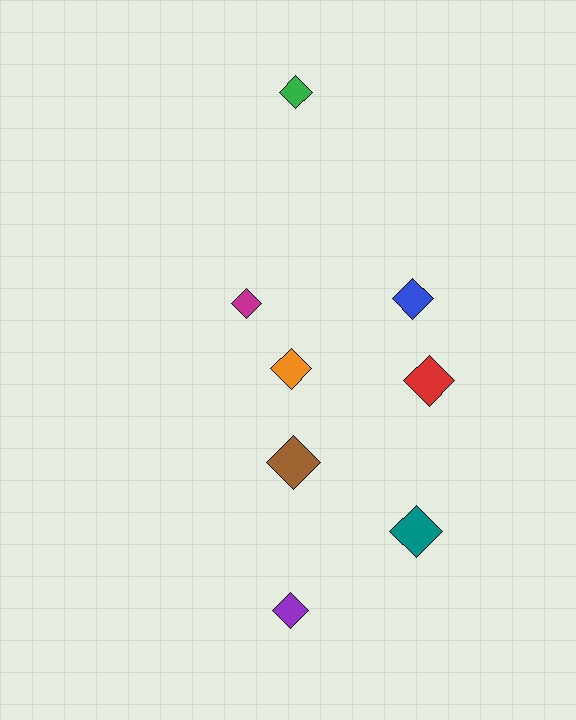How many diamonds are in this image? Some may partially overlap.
There are 8 diamonds.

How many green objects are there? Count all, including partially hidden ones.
There is 1 green object.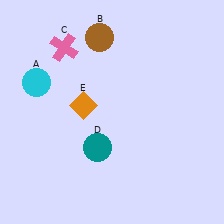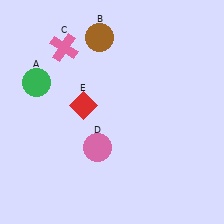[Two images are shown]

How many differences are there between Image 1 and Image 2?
There are 3 differences between the two images.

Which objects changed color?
A changed from cyan to green. D changed from teal to pink. E changed from orange to red.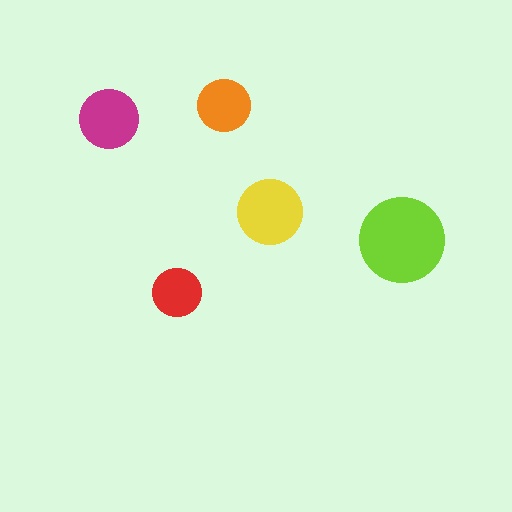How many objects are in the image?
There are 5 objects in the image.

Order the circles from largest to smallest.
the lime one, the yellow one, the magenta one, the orange one, the red one.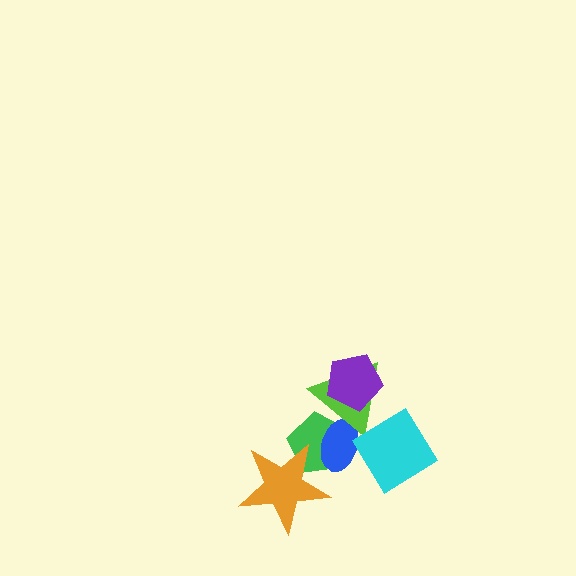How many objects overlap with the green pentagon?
3 objects overlap with the green pentagon.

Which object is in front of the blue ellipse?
The lime triangle is in front of the blue ellipse.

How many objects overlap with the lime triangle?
3 objects overlap with the lime triangle.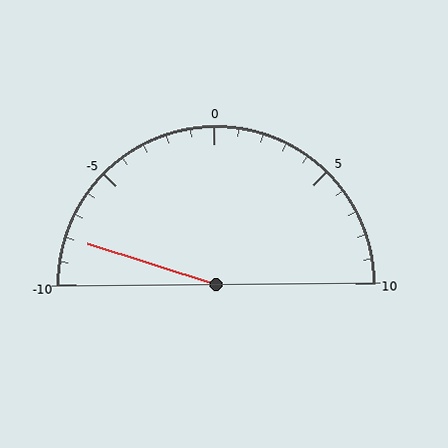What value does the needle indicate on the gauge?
The needle indicates approximately -8.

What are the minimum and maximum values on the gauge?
The gauge ranges from -10 to 10.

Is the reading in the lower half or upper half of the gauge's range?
The reading is in the lower half of the range (-10 to 10).